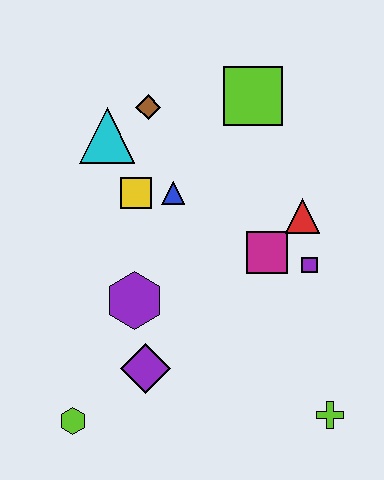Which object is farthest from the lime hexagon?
The lime square is farthest from the lime hexagon.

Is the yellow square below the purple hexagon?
No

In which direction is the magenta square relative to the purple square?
The magenta square is to the left of the purple square.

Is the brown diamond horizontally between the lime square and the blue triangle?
No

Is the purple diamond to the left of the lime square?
Yes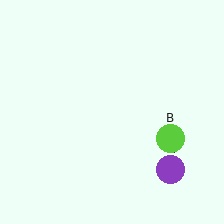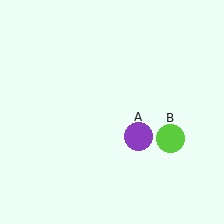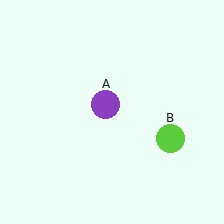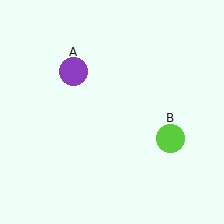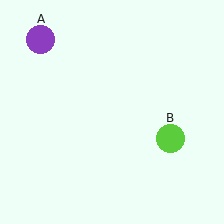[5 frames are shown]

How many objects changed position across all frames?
1 object changed position: purple circle (object A).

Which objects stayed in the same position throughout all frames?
Lime circle (object B) remained stationary.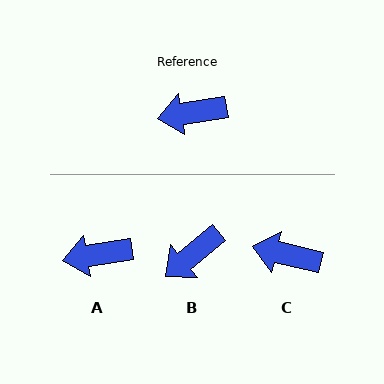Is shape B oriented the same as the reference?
No, it is off by about 30 degrees.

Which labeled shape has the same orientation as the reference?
A.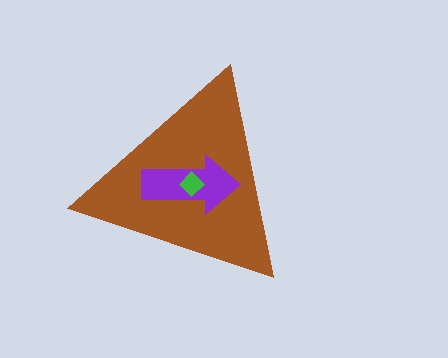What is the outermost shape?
The brown triangle.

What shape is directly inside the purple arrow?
The green diamond.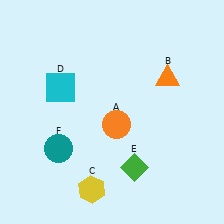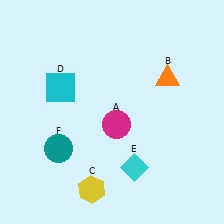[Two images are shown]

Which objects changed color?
A changed from orange to magenta. E changed from green to cyan.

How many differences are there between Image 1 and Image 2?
There are 2 differences between the two images.